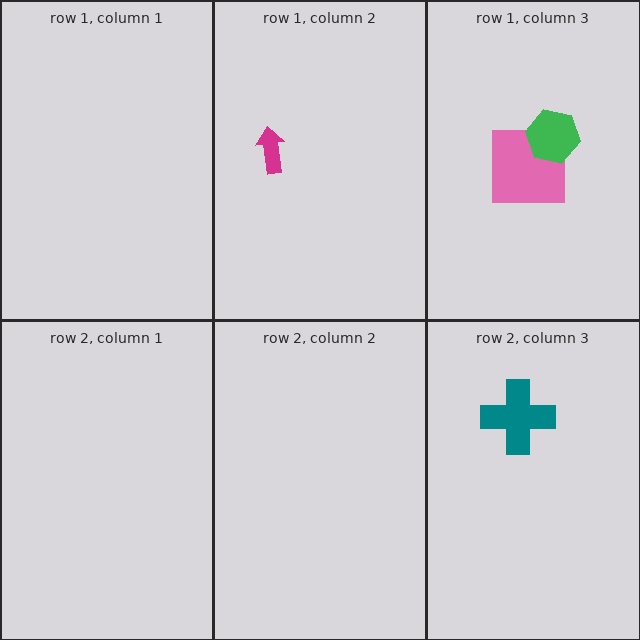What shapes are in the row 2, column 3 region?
The teal cross.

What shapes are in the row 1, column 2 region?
The magenta arrow.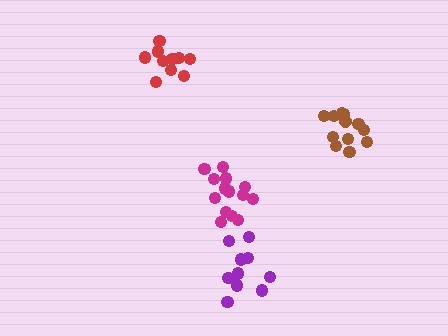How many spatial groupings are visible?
There are 4 spatial groupings.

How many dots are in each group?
Group 1: 12 dots, Group 2: 10 dots, Group 3: 11 dots, Group 4: 14 dots (47 total).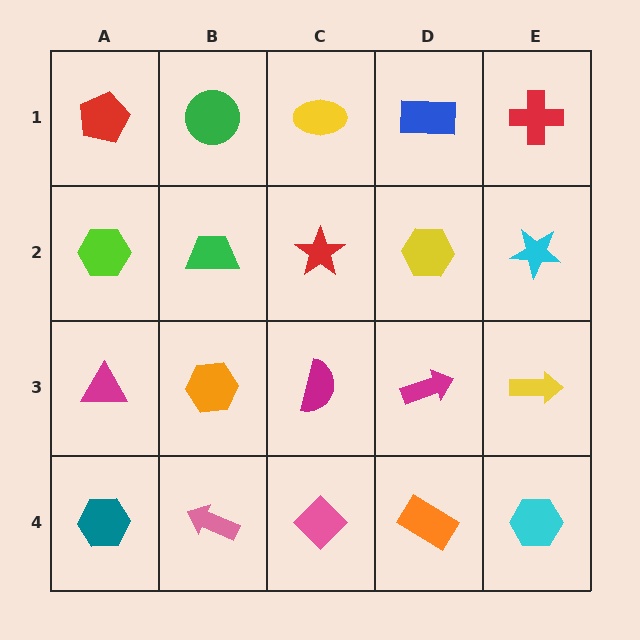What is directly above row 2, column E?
A red cross.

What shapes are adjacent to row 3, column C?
A red star (row 2, column C), a pink diamond (row 4, column C), an orange hexagon (row 3, column B), a magenta arrow (row 3, column D).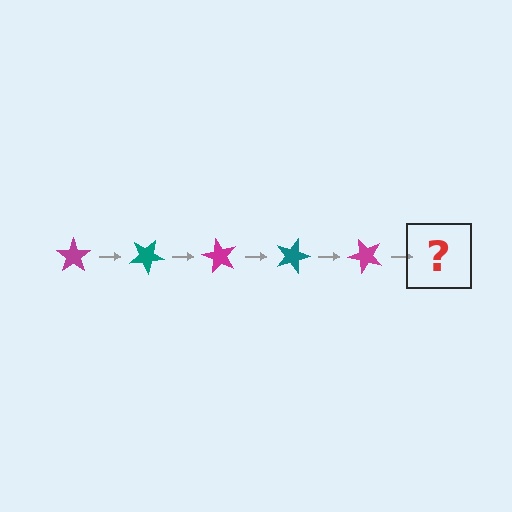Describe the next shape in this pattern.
It should be a teal star, rotated 150 degrees from the start.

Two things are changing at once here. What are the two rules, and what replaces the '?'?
The two rules are that it rotates 30 degrees each step and the color cycles through magenta and teal. The '?' should be a teal star, rotated 150 degrees from the start.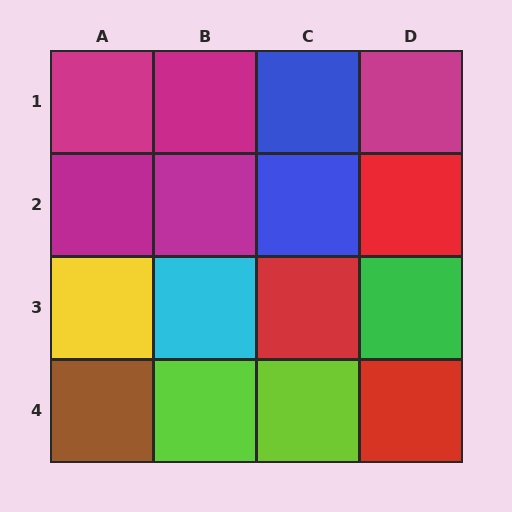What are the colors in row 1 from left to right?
Magenta, magenta, blue, magenta.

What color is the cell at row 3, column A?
Yellow.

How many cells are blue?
2 cells are blue.